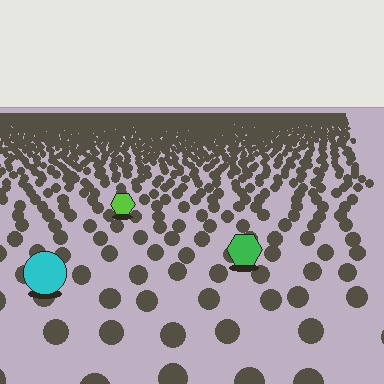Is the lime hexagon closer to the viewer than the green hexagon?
No. The green hexagon is closer — you can tell from the texture gradient: the ground texture is coarser near it.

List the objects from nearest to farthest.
From nearest to farthest: the cyan circle, the green hexagon, the lime hexagon.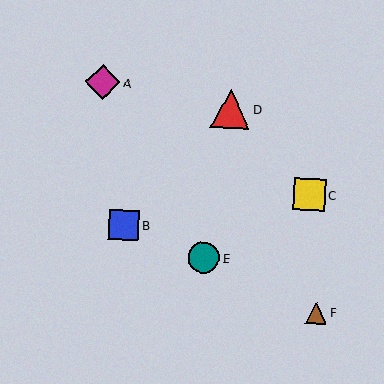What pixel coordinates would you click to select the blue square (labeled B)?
Click at (124, 225) to select the blue square B.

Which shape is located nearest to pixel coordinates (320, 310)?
The brown triangle (labeled F) at (316, 313) is nearest to that location.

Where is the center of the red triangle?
The center of the red triangle is at (231, 109).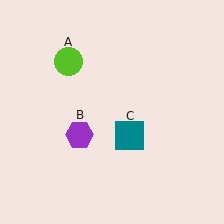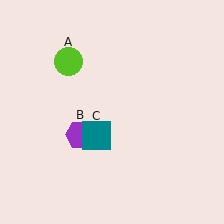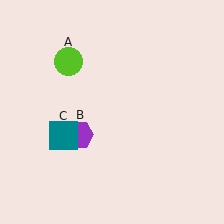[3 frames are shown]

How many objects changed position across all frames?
1 object changed position: teal square (object C).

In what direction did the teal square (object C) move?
The teal square (object C) moved left.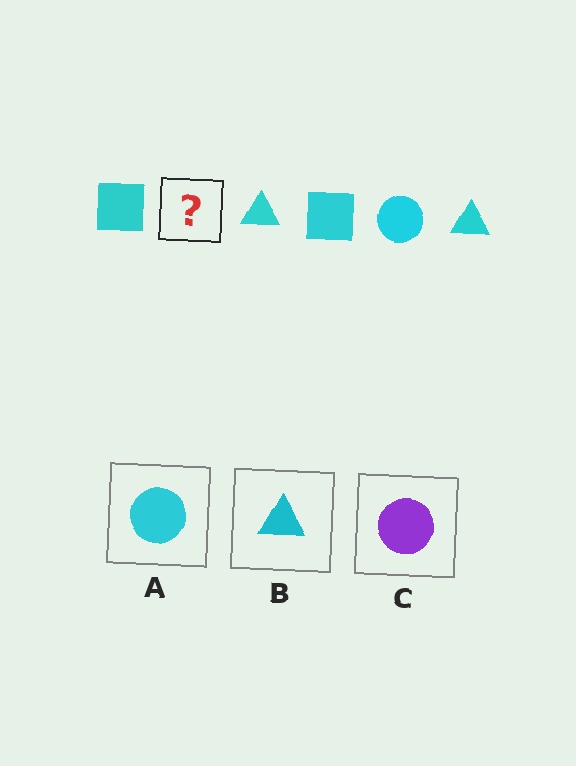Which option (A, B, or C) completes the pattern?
A.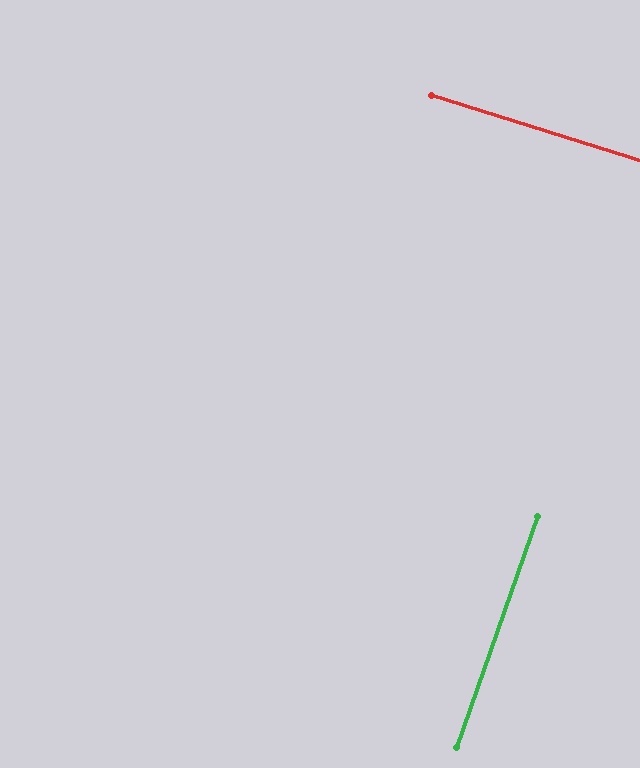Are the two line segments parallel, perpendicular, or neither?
Perpendicular — they meet at approximately 88°.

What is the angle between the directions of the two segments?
Approximately 88 degrees.